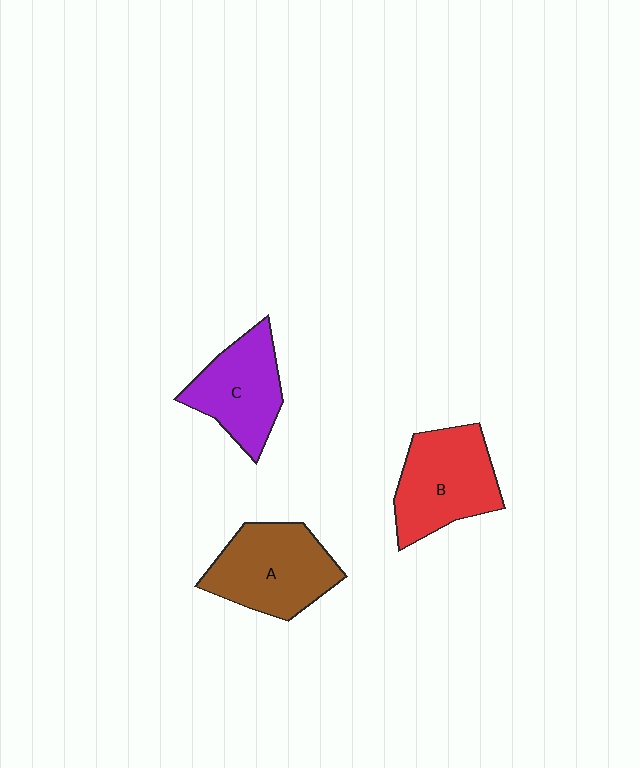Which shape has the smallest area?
Shape C (purple).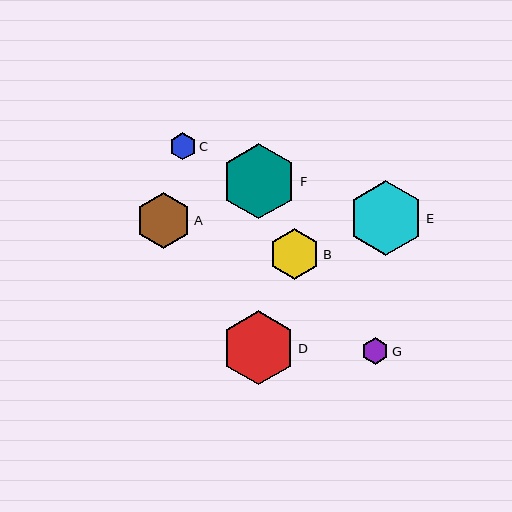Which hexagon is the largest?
Hexagon F is the largest with a size of approximately 76 pixels.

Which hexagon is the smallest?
Hexagon G is the smallest with a size of approximately 27 pixels.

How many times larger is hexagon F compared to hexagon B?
Hexagon F is approximately 1.5 times the size of hexagon B.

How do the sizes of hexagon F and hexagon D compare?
Hexagon F and hexagon D are approximately the same size.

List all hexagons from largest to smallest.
From largest to smallest: F, E, D, A, B, C, G.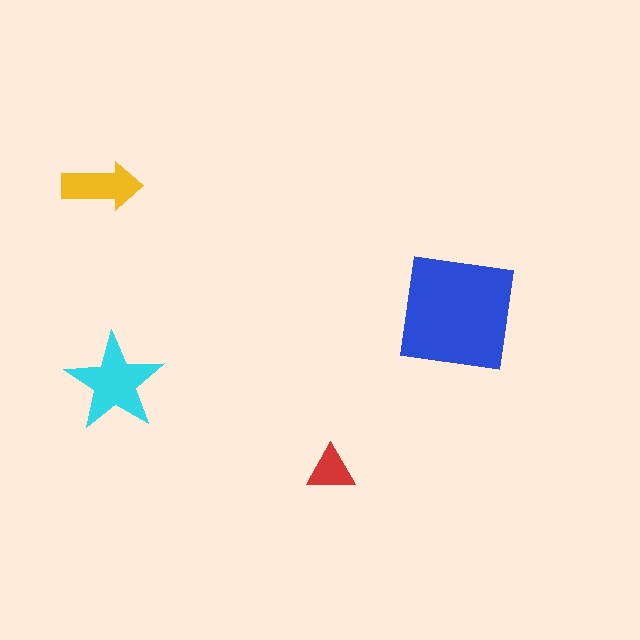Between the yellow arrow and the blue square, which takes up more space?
The blue square.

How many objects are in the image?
There are 4 objects in the image.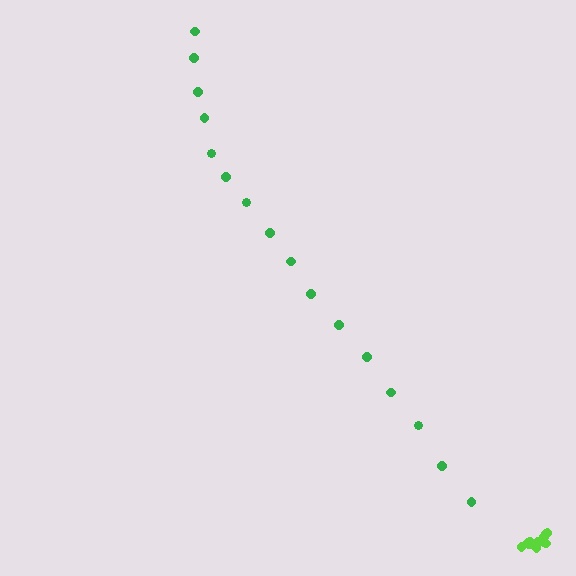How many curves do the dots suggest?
There are 2 distinct paths.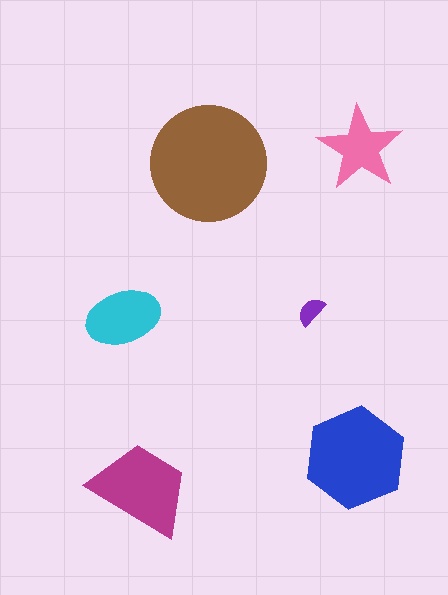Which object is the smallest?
The purple semicircle.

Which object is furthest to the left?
The cyan ellipse is leftmost.